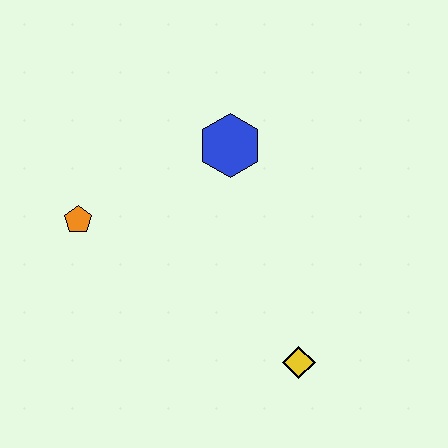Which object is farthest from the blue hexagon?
The yellow diamond is farthest from the blue hexagon.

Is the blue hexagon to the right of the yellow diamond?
No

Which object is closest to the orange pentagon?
The blue hexagon is closest to the orange pentagon.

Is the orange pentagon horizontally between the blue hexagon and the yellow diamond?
No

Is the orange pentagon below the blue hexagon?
Yes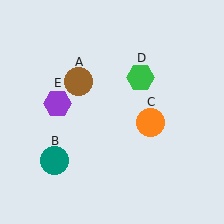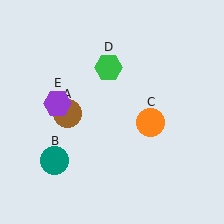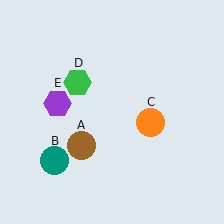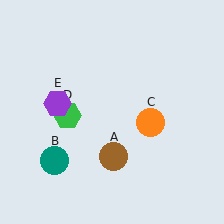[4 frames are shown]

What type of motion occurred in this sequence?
The brown circle (object A), green hexagon (object D) rotated counterclockwise around the center of the scene.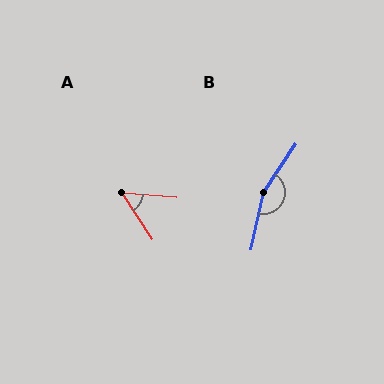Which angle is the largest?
B, at approximately 158 degrees.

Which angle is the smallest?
A, at approximately 52 degrees.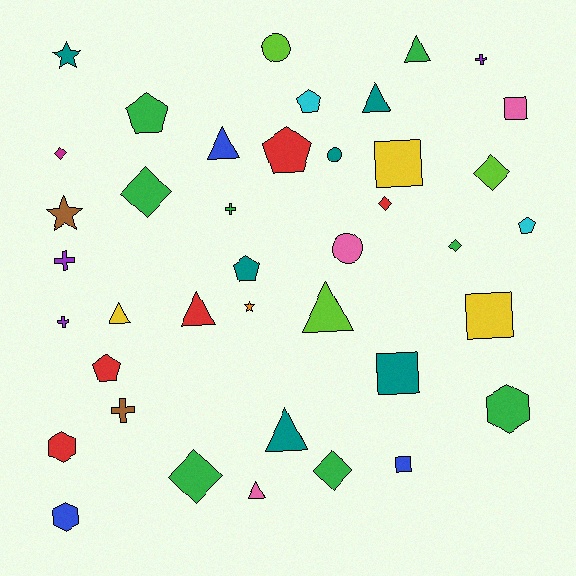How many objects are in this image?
There are 40 objects.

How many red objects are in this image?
There are 5 red objects.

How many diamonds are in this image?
There are 7 diamonds.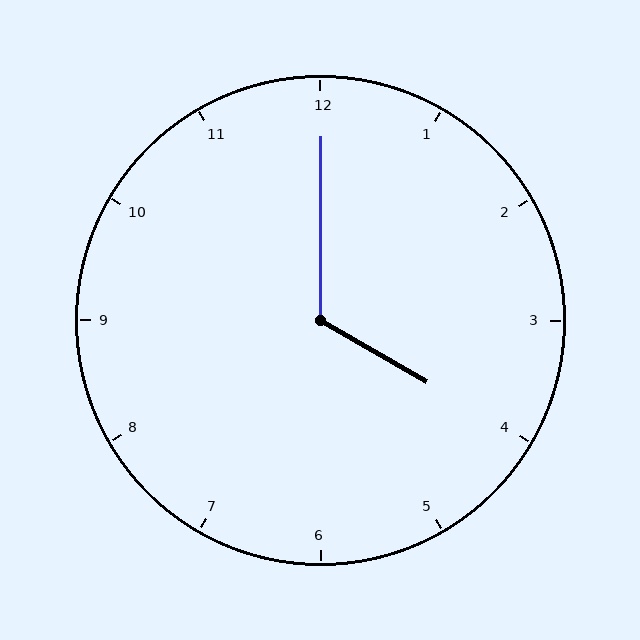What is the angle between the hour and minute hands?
Approximately 120 degrees.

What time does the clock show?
4:00.